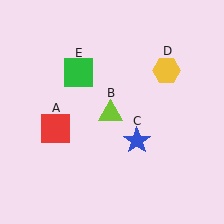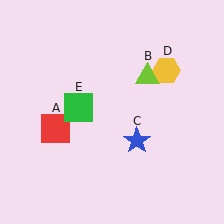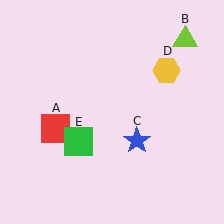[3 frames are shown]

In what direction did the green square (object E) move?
The green square (object E) moved down.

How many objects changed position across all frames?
2 objects changed position: lime triangle (object B), green square (object E).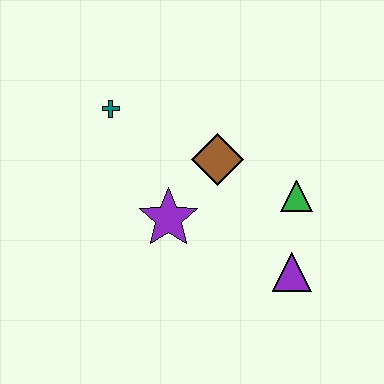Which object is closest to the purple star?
The brown diamond is closest to the purple star.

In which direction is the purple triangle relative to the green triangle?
The purple triangle is below the green triangle.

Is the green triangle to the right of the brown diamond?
Yes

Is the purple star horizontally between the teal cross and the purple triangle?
Yes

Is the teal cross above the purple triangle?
Yes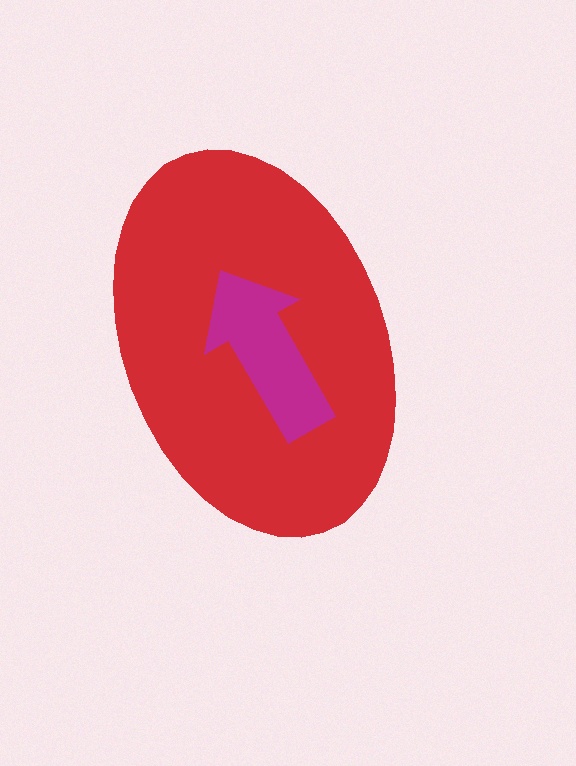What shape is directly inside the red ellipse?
The magenta arrow.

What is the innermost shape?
The magenta arrow.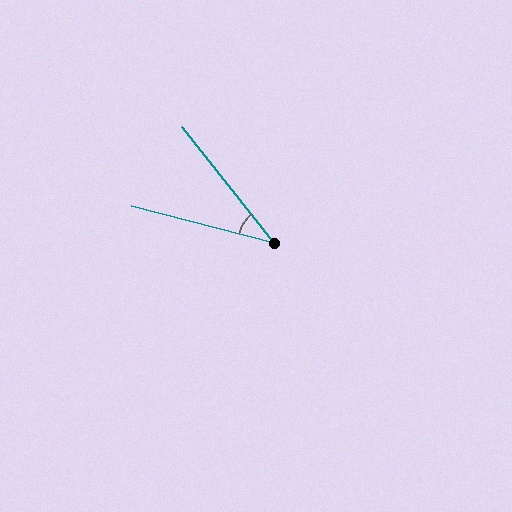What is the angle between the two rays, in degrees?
Approximately 37 degrees.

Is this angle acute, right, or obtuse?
It is acute.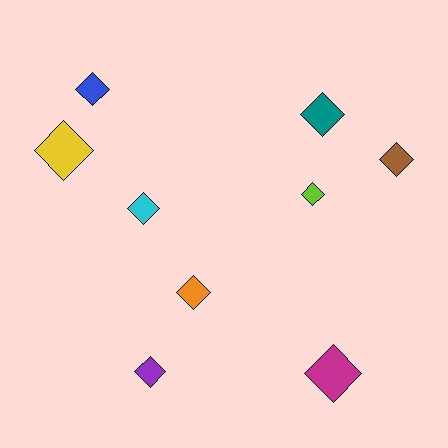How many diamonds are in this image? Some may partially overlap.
There are 9 diamonds.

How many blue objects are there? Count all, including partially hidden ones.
There is 1 blue object.